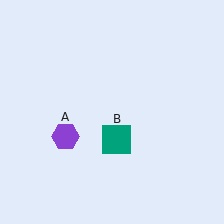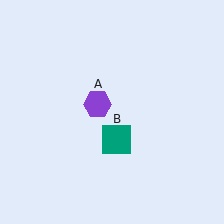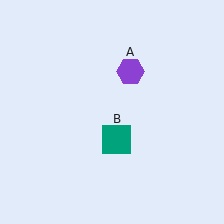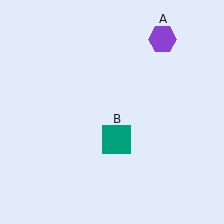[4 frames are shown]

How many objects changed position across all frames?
1 object changed position: purple hexagon (object A).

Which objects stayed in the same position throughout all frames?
Teal square (object B) remained stationary.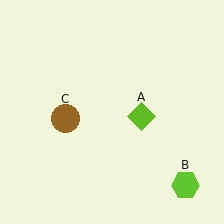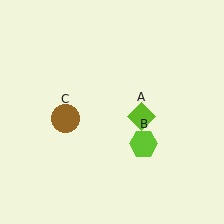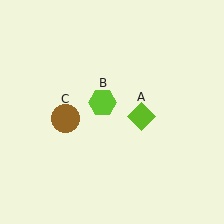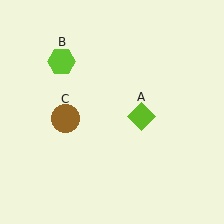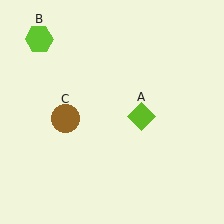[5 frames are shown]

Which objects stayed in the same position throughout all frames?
Lime diamond (object A) and brown circle (object C) remained stationary.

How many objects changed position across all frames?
1 object changed position: lime hexagon (object B).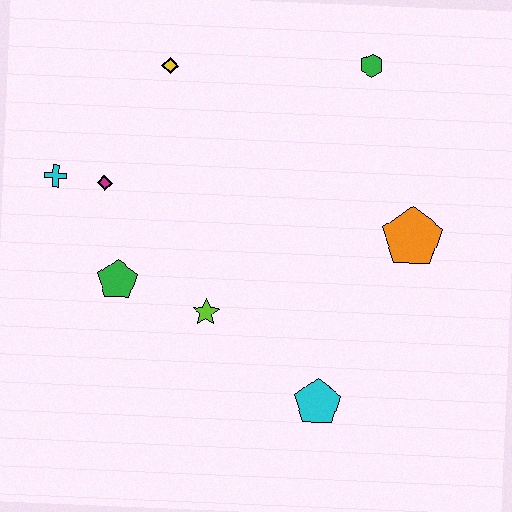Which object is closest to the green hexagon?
The orange pentagon is closest to the green hexagon.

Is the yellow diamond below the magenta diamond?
No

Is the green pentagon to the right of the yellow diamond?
No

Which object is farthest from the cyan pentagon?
The yellow diamond is farthest from the cyan pentagon.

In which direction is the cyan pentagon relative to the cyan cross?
The cyan pentagon is to the right of the cyan cross.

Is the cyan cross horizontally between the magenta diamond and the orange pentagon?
No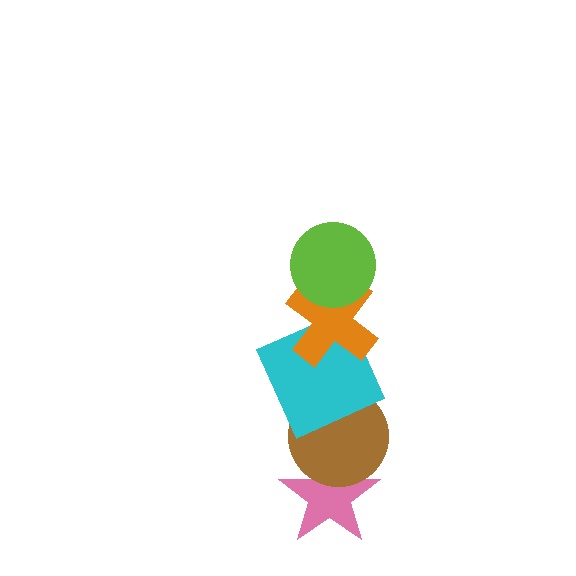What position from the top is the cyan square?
The cyan square is 3rd from the top.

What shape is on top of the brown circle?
The cyan square is on top of the brown circle.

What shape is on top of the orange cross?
The lime circle is on top of the orange cross.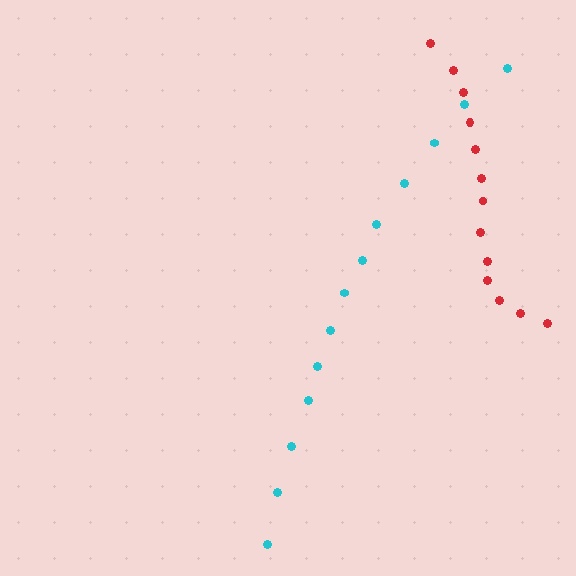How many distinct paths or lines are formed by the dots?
There are 2 distinct paths.